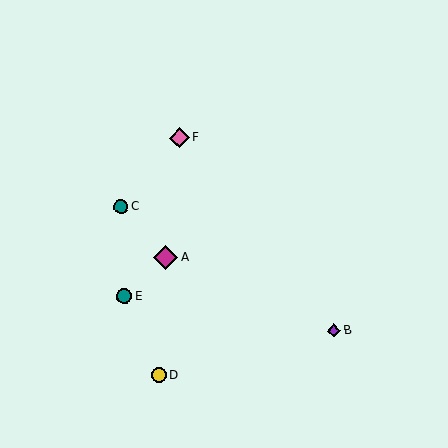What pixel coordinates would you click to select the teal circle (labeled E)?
Click at (124, 296) to select the teal circle E.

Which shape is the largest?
The magenta diamond (labeled A) is the largest.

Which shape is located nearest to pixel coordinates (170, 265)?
The magenta diamond (labeled A) at (166, 258) is nearest to that location.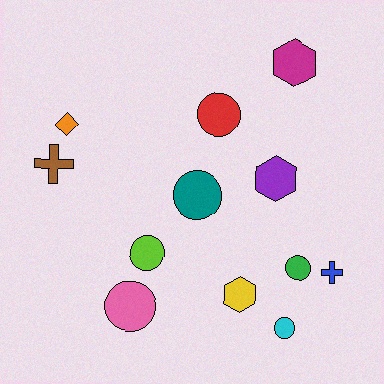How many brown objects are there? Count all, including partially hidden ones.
There is 1 brown object.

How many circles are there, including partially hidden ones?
There are 6 circles.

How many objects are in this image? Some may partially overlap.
There are 12 objects.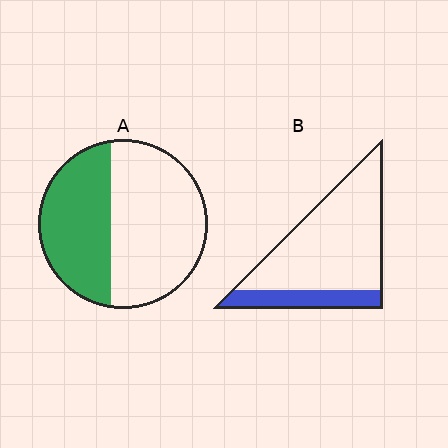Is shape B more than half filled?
No.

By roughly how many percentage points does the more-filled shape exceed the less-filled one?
By roughly 20 percentage points (A over B).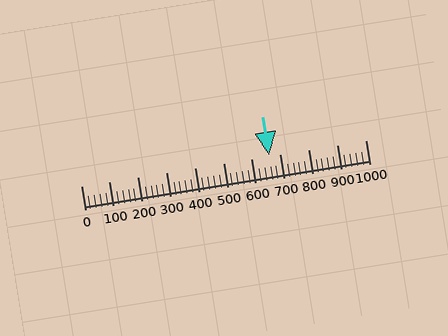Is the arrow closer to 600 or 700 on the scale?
The arrow is closer to 700.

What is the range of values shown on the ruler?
The ruler shows values from 0 to 1000.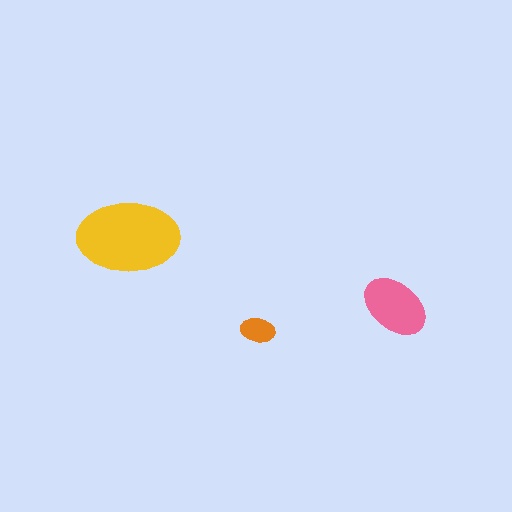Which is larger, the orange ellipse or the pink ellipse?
The pink one.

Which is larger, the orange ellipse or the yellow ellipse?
The yellow one.